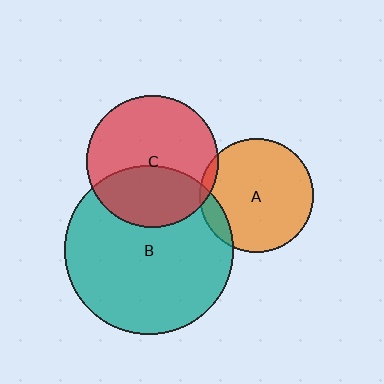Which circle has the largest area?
Circle B (teal).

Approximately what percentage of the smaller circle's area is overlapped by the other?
Approximately 10%.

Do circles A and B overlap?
Yes.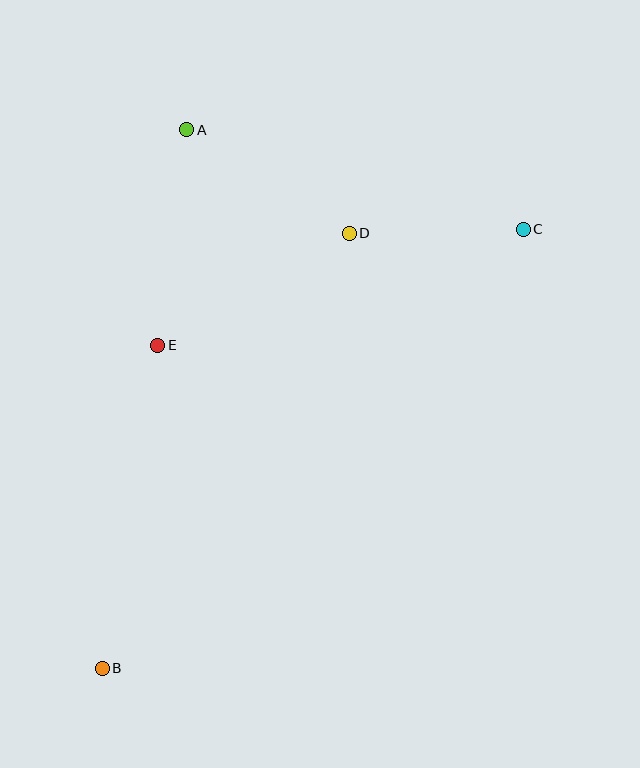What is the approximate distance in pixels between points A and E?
The distance between A and E is approximately 217 pixels.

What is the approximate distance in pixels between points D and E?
The distance between D and E is approximately 222 pixels.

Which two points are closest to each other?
Points C and D are closest to each other.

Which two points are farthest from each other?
Points B and C are farthest from each other.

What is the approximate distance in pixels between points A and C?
The distance between A and C is approximately 351 pixels.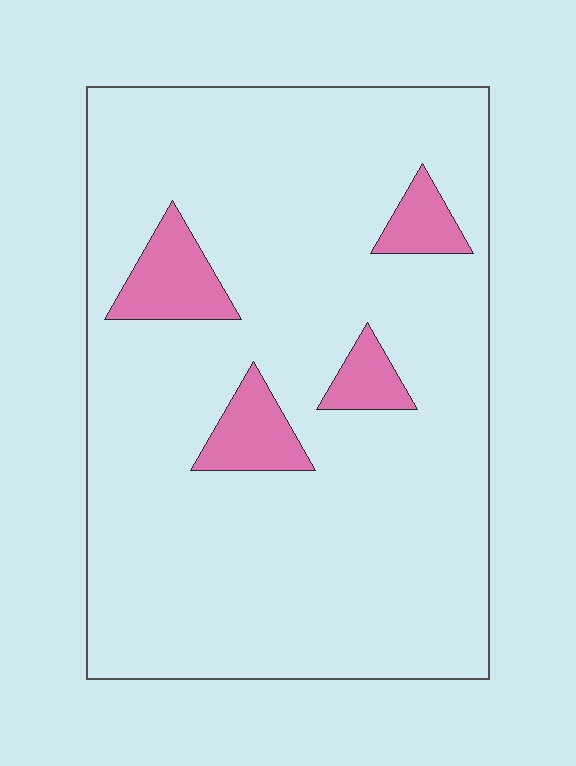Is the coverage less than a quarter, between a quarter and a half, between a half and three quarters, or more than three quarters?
Less than a quarter.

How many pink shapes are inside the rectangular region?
4.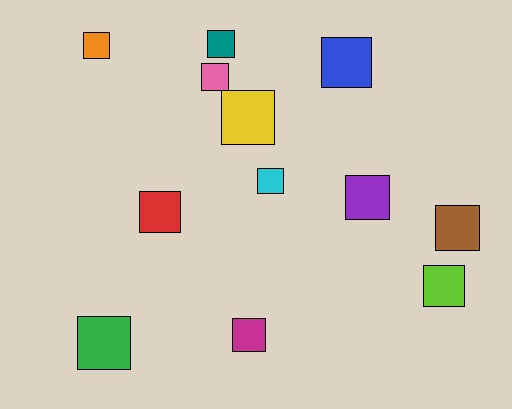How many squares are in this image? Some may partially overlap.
There are 12 squares.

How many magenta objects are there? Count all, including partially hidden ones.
There is 1 magenta object.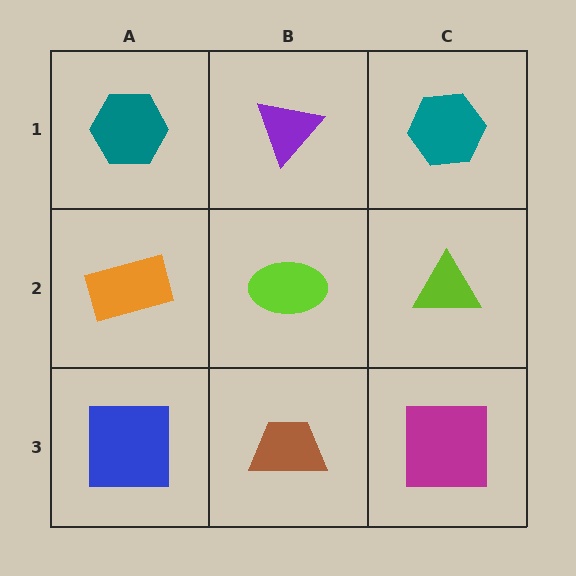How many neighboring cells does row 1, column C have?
2.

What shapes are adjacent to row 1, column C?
A lime triangle (row 2, column C), a purple triangle (row 1, column B).